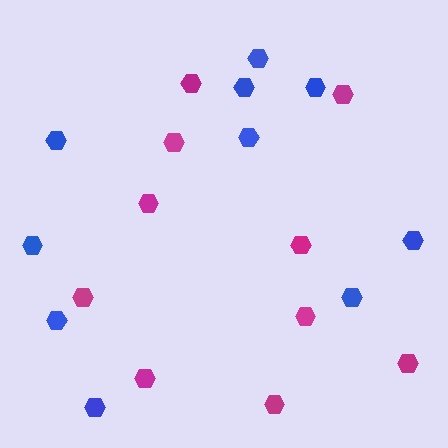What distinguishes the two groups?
There are 2 groups: one group of magenta hexagons (10) and one group of blue hexagons (10).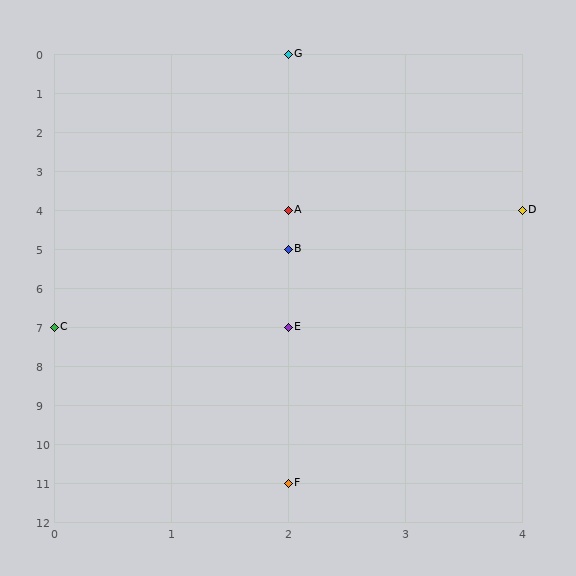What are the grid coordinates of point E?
Point E is at grid coordinates (2, 7).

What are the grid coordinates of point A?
Point A is at grid coordinates (2, 4).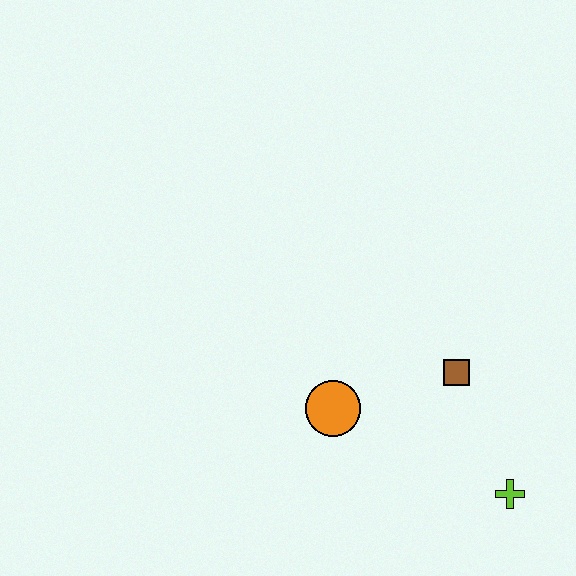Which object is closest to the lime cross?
The brown square is closest to the lime cross.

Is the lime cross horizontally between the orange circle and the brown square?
No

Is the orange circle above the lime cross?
Yes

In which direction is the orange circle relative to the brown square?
The orange circle is to the left of the brown square.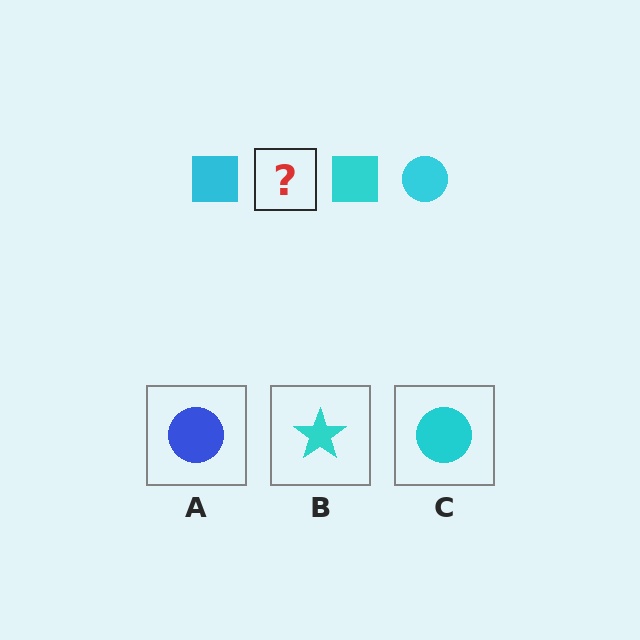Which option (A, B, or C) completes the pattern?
C.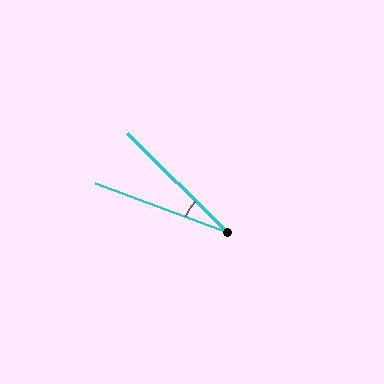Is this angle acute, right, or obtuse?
It is acute.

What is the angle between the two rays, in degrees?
Approximately 24 degrees.